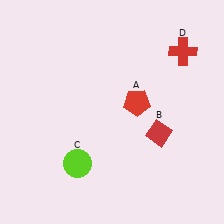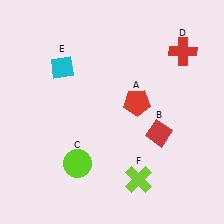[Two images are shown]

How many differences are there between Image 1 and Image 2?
There are 2 differences between the two images.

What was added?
A cyan diamond (E), a lime cross (F) were added in Image 2.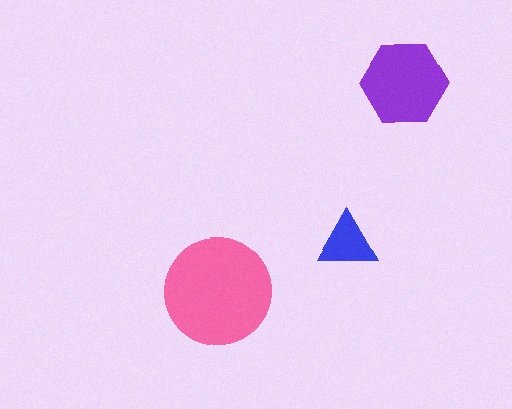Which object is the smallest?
The blue triangle.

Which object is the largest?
The pink circle.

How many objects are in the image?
There are 3 objects in the image.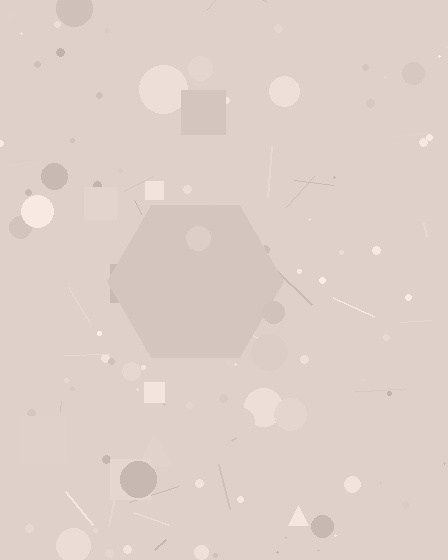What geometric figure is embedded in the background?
A hexagon is embedded in the background.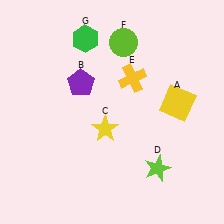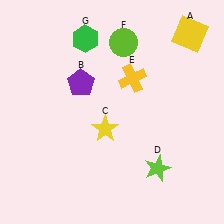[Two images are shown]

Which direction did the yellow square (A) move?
The yellow square (A) moved up.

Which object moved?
The yellow square (A) moved up.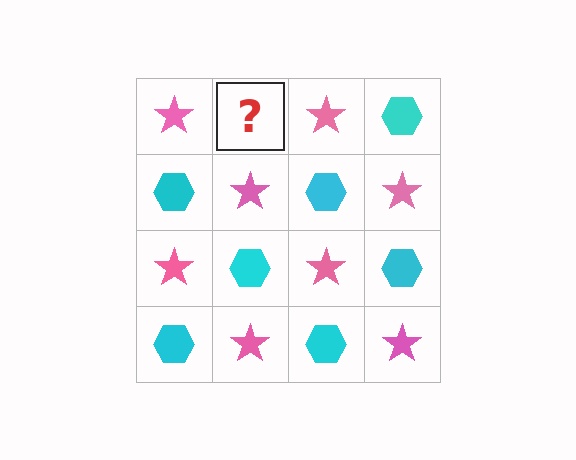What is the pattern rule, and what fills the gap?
The rule is that it alternates pink star and cyan hexagon in a checkerboard pattern. The gap should be filled with a cyan hexagon.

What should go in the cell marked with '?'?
The missing cell should contain a cyan hexagon.